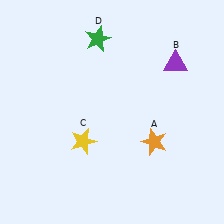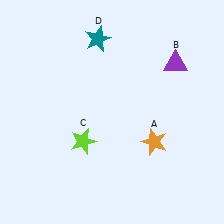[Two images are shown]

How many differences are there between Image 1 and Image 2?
There are 2 differences between the two images.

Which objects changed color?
C changed from yellow to lime. D changed from green to teal.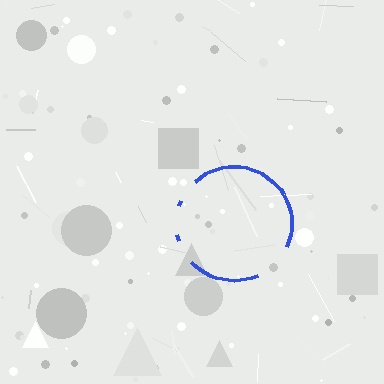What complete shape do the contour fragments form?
The contour fragments form a circle.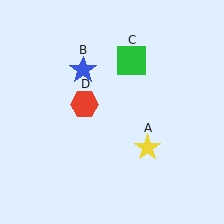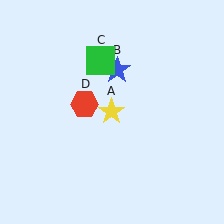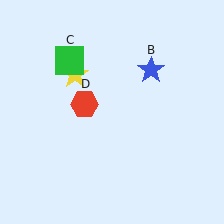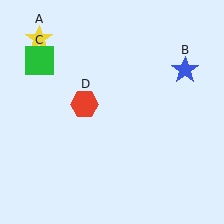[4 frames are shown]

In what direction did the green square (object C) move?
The green square (object C) moved left.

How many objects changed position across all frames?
3 objects changed position: yellow star (object A), blue star (object B), green square (object C).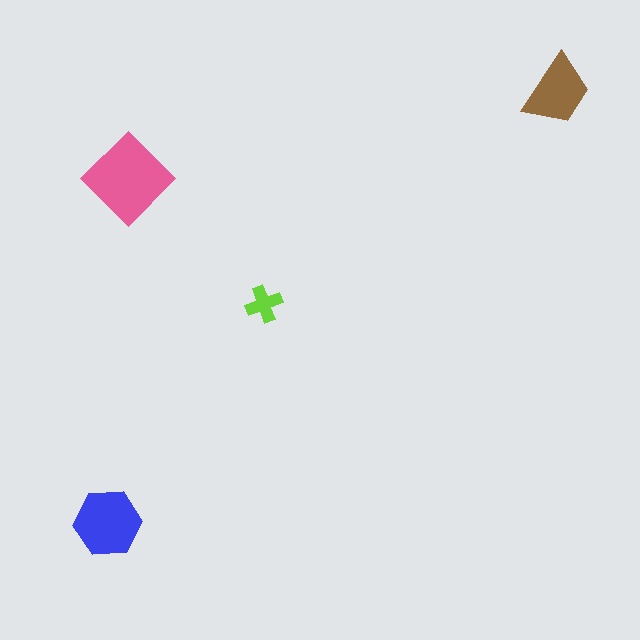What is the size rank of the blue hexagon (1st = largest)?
2nd.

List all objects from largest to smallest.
The pink diamond, the blue hexagon, the brown trapezoid, the lime cross.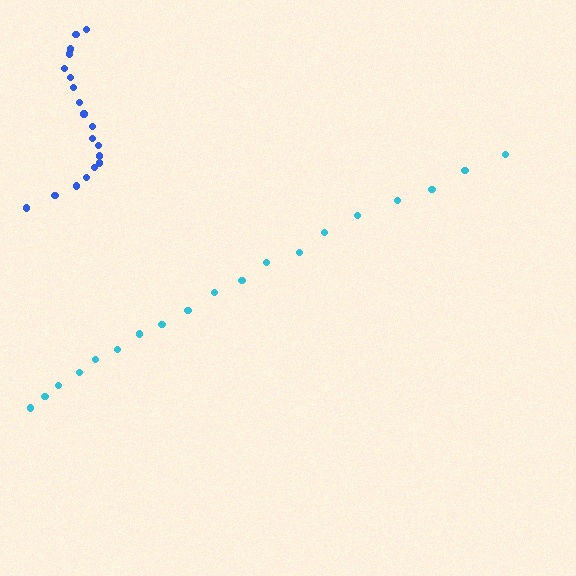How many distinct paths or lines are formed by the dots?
There are 2 distinct paths.